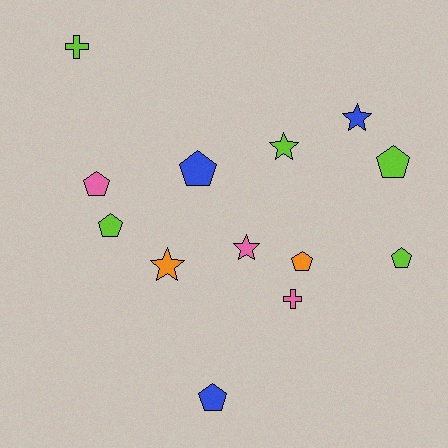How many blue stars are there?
There is 1 blue star.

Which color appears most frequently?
Lime, with 5 objects.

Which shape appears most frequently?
Pentagon, with 7 objects.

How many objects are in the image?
There are 13 objects.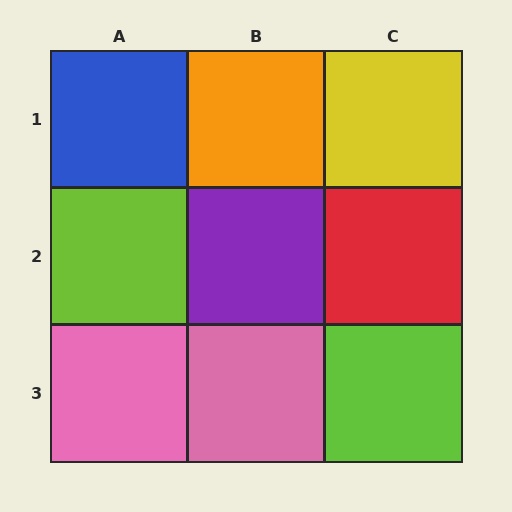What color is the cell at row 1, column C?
Yellow.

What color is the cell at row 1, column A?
Blue.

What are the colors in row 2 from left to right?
Lime, purple, red.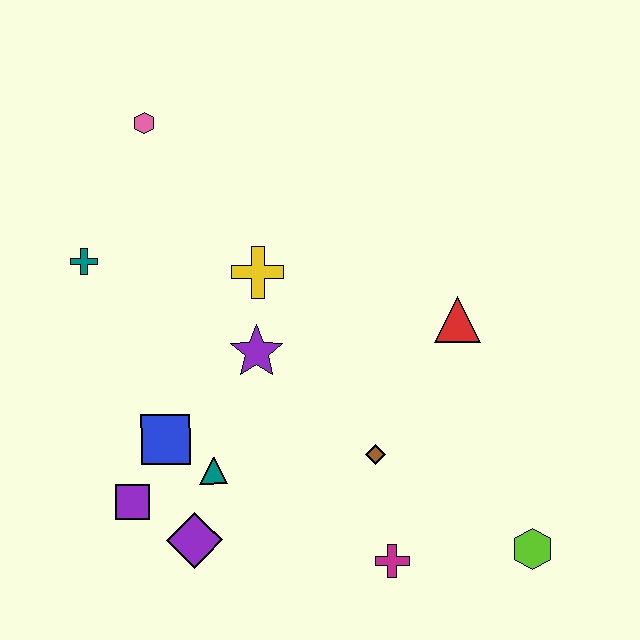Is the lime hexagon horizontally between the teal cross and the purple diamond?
No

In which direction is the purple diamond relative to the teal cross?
The purple diamond is below the teal cross.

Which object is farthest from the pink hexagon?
The lime hexagon is farthest from the pink hexagon.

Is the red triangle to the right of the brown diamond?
Yes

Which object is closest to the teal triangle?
The blue square is closest to the teal triangle.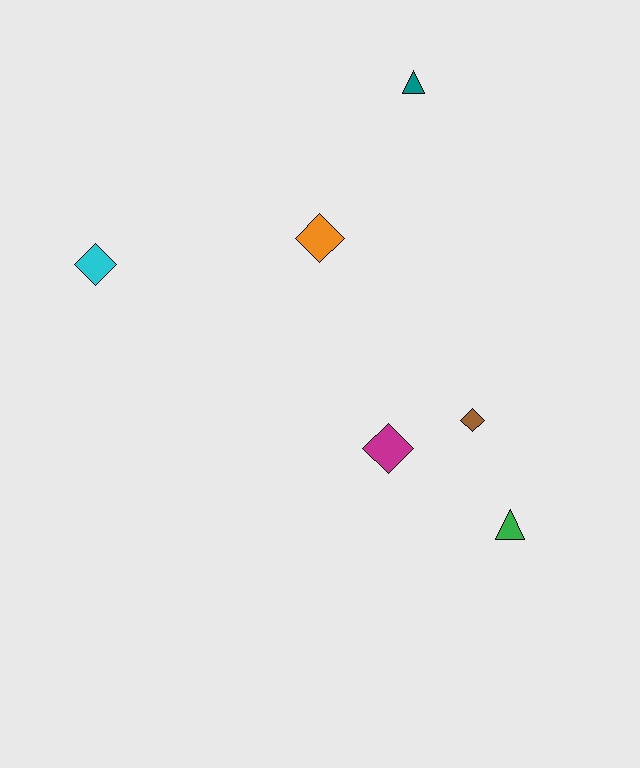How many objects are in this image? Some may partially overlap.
There are 6 objects.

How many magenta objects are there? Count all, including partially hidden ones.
There is 1 magenta object.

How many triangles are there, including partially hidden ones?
There are 2 triangles.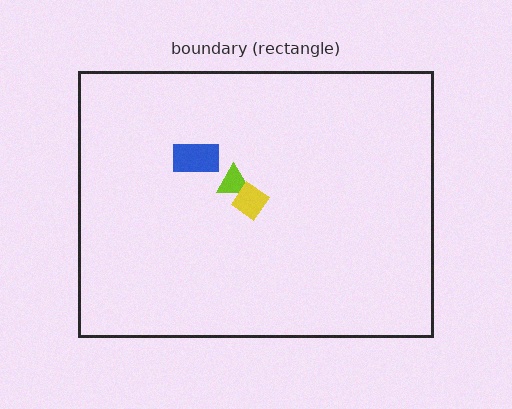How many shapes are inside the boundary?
3 inside, 0 outside.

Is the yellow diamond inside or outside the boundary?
Inside.